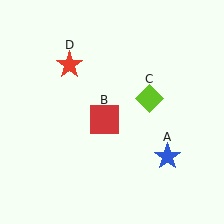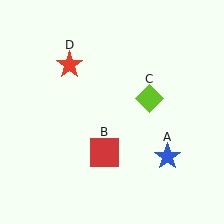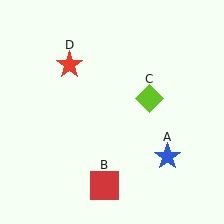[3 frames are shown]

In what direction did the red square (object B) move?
The red square (object B) moved down.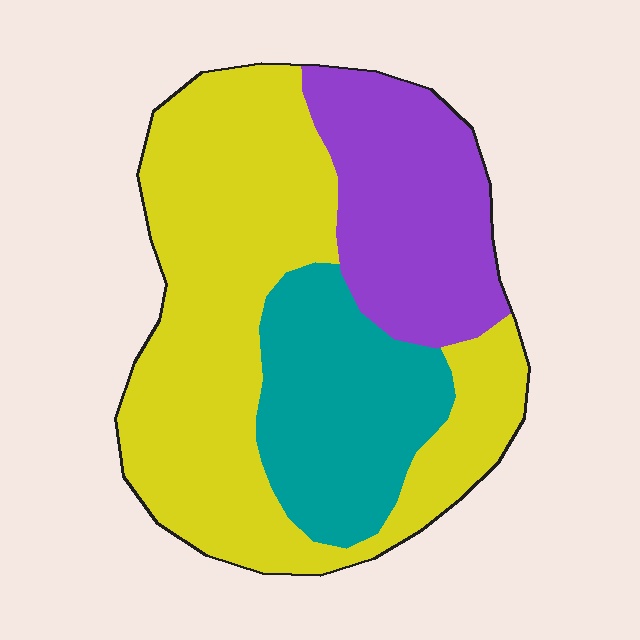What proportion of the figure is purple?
Purple covers around 25% of the figure.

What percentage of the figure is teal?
Teal takes up about one quarter (1/4) of the figure.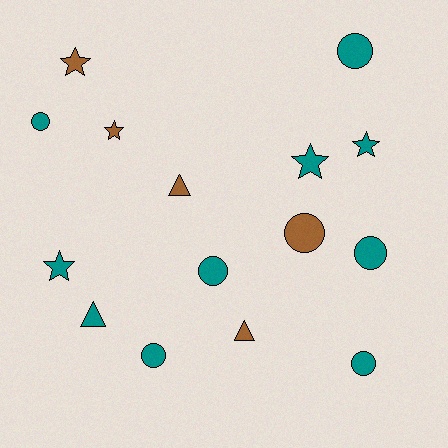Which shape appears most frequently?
Circle, with 7 objects.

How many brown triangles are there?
There are 2 brown triangles.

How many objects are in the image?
There are 15 objects.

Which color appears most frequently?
Teal, with 10 objects.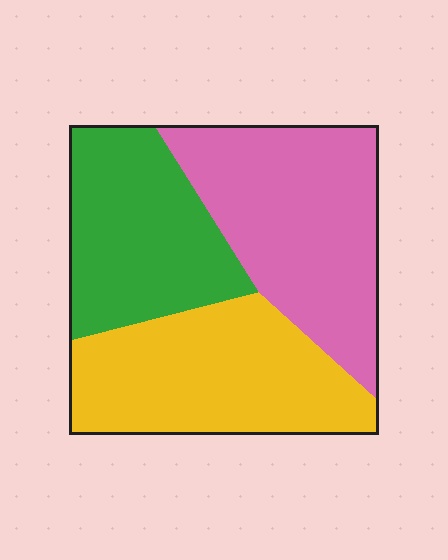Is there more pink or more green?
Pink.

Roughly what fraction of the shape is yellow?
Yellow takes up between a third and a half of the shape.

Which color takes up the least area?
Green, at roughly 30%.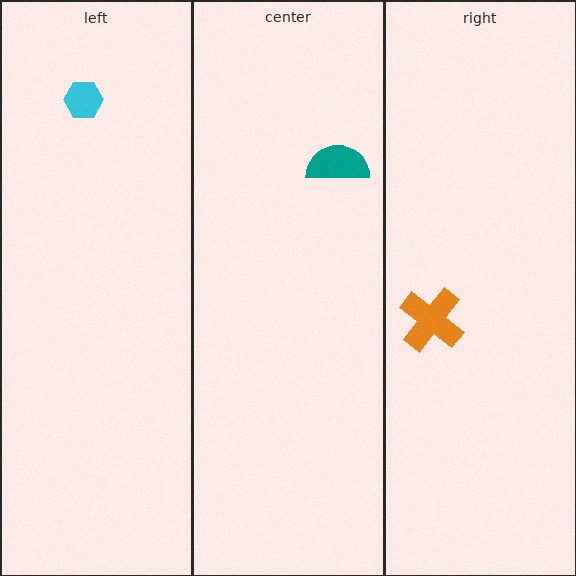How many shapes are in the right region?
1.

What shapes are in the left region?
The cyan hexagon.